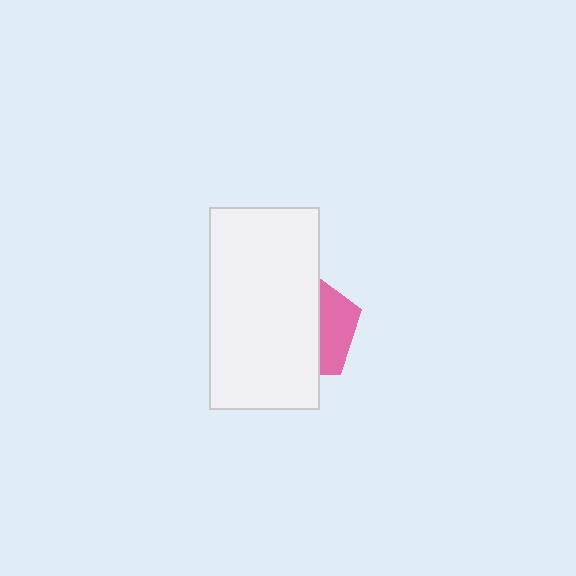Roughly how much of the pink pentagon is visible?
A small part of it is visible (roughly 33%).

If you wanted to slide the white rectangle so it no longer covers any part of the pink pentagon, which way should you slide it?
Slide it left — that is the most direct way to separate the two shapes.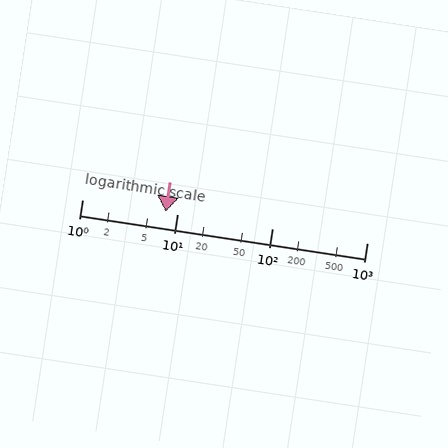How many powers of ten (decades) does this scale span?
The scale spans 3 decades, from 1 to 1000.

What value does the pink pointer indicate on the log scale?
The pointer indicates approximately 7.5.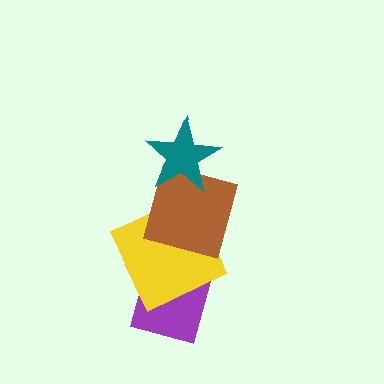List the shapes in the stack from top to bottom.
From top to bottom: the teal star, the brown square, the yellow square, the purple diamond.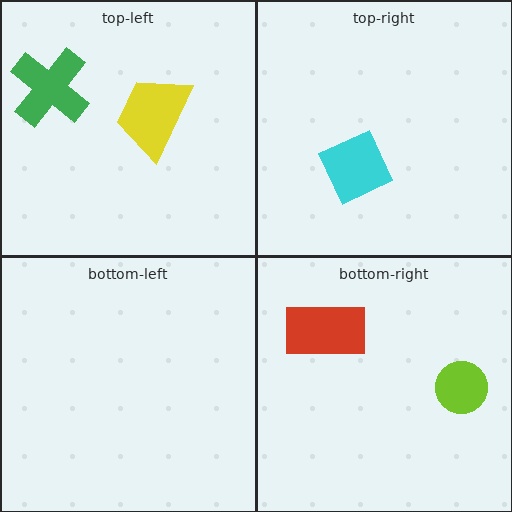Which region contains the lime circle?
The bottom-right region.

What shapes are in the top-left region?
The green cross, the yellow trapezoid.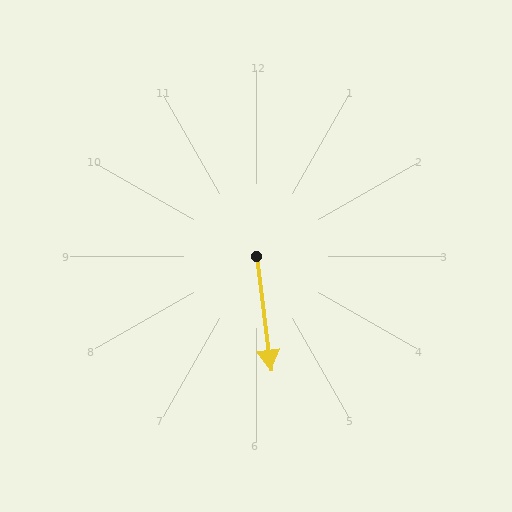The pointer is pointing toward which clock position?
Roughly 6 o'clock.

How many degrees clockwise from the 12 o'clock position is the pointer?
Approximately 173 degrees.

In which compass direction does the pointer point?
South.